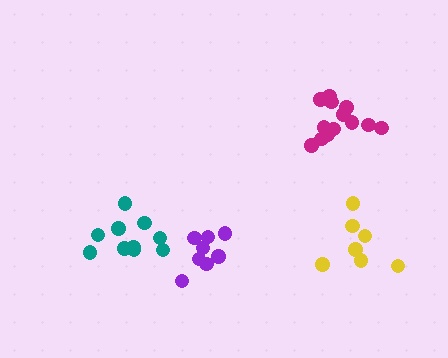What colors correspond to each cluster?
The clusters are colored: yellow, teal, magenta, purple.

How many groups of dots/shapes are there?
There are 4 groups.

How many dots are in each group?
Group 1: 7 dots, Group 2: 10 dots, Group 3: 13 dots, Group 4: 8 dots (38 total).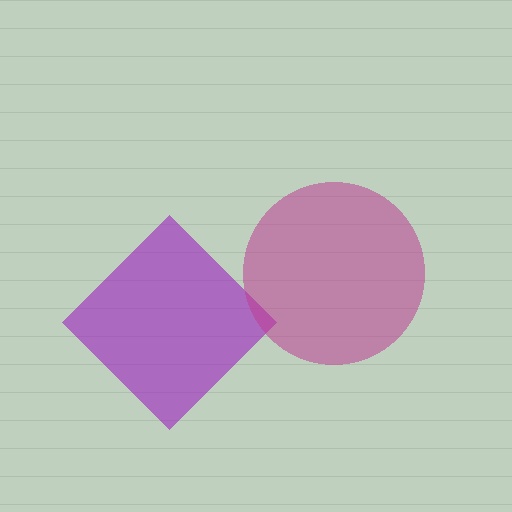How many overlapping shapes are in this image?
There are 2 overlapping shapes in the image.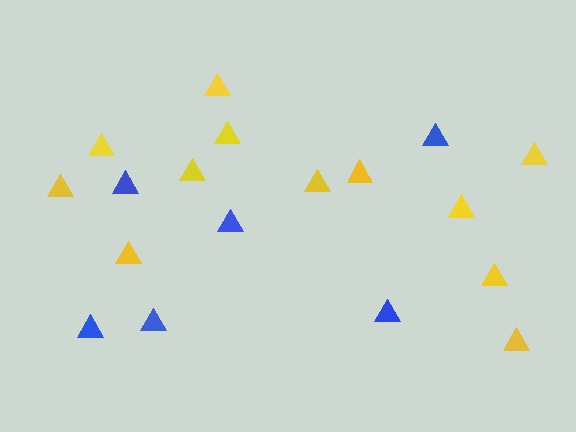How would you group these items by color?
There are 2 groups: one group of yellow triangles (12) and one group of blue triangles (6).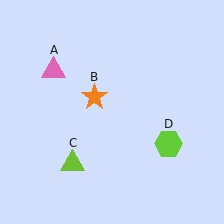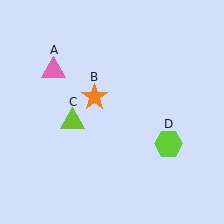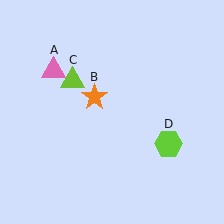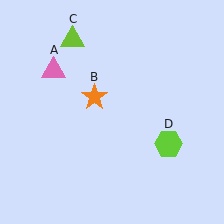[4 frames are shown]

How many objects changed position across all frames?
1 object changed position: lime triangle (object C).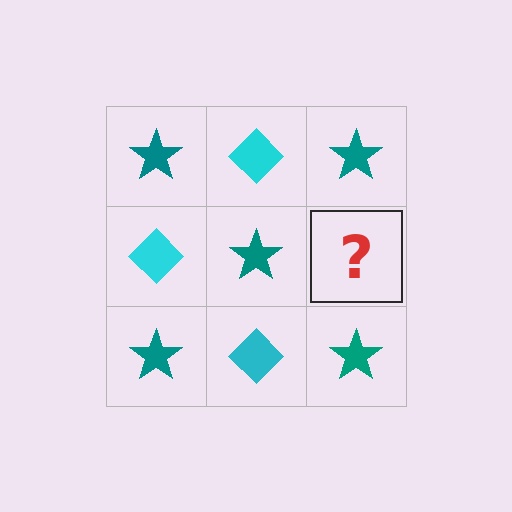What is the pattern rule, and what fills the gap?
The rule is that it alternates teal star and cyan diamond in a checkerboard pattern. The gap should be filled with a cyan diamond.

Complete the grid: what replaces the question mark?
The question mark should be replaced with a cyan diamond.